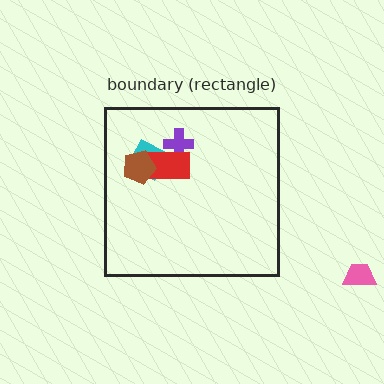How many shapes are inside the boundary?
4 inside, 1 outside.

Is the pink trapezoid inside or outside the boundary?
Outside.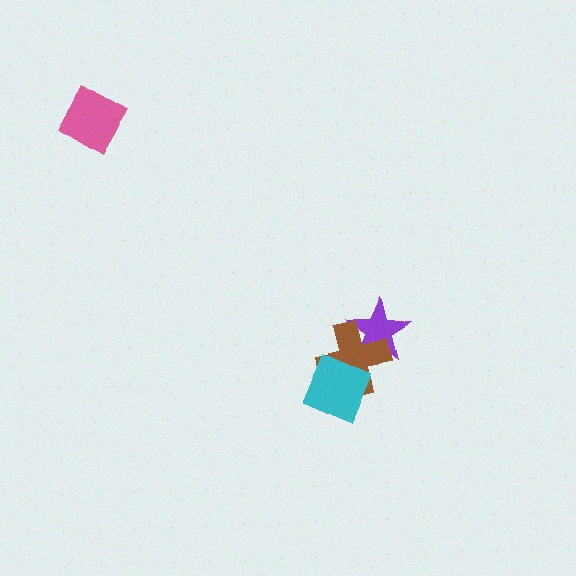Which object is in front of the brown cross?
The cyan diamond is in front of the brown cross.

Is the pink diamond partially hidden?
No, no other shape covers it.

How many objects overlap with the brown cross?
2 objects overlap with the brown cross.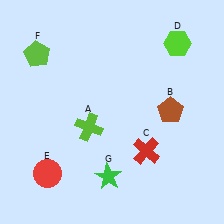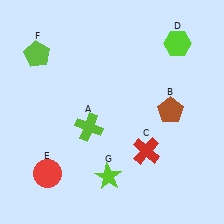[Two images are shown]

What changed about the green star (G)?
In Image 1, G is green. In Image 2, it changed to lime.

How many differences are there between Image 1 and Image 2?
There is 1 difference between the two images.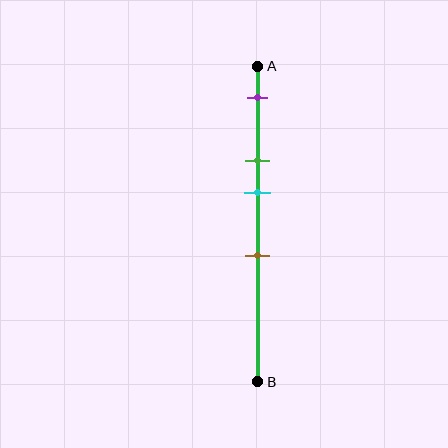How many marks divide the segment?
There are 4 marks dividing the segment.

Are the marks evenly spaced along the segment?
No, the marks are not evenly spaced.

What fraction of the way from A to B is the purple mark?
The purple mark is approximately 10% (0.1) of the way from A to B.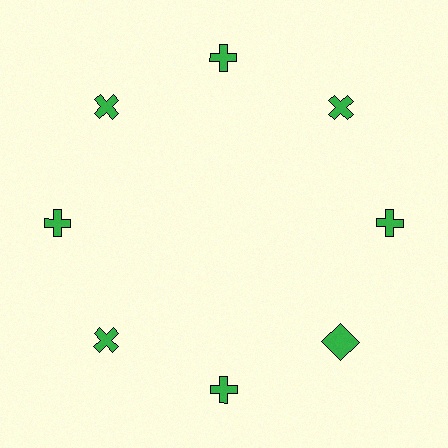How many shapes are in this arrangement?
There are 8 shapes arranged in a ring pattern.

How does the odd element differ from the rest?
It has a different shape: square instead of cross.